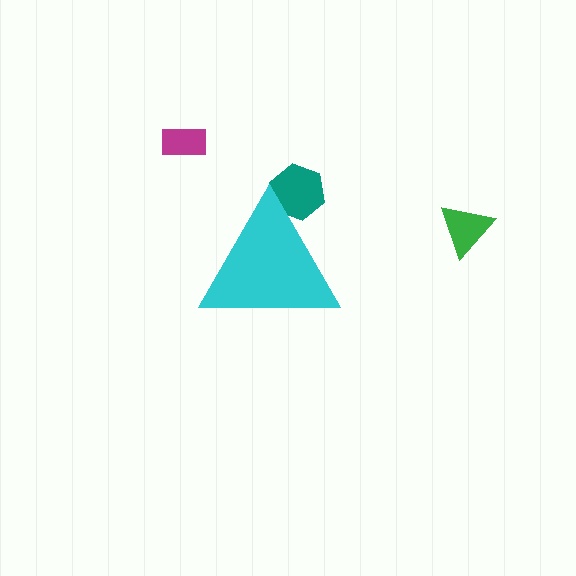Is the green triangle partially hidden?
No, the green triangle is fully visible.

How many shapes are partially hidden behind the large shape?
1 shape is partially hidden.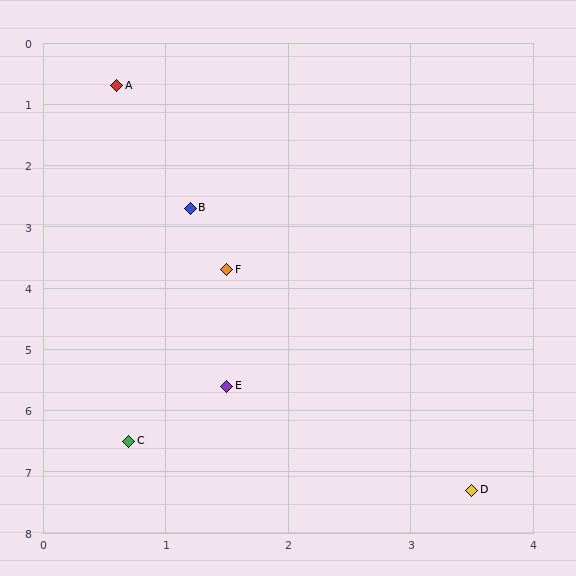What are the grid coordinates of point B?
Point B is at approximately (1.2, 2.7).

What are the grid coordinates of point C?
Point C is at approximately (0.7, 6.5).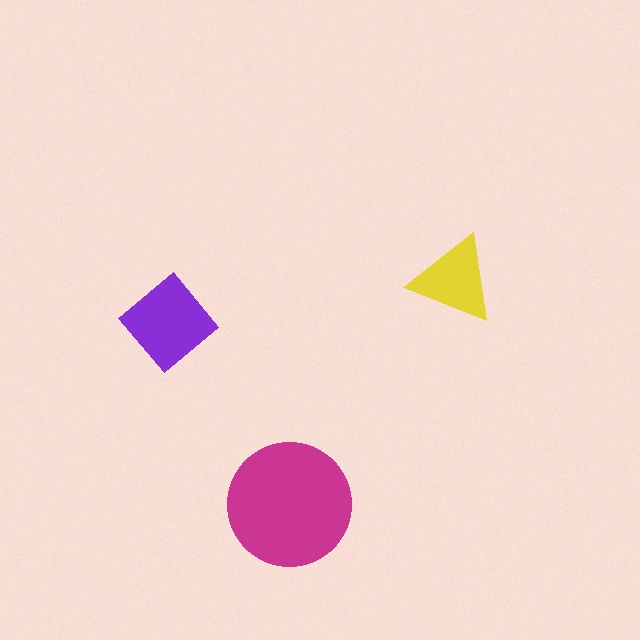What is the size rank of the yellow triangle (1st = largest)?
3rd.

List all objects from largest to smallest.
The magenta circle, the purple diamond, the yellow triangle.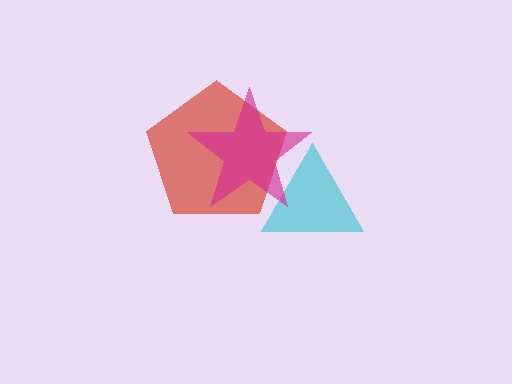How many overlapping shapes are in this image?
There are 3 overlapping shapes in the image.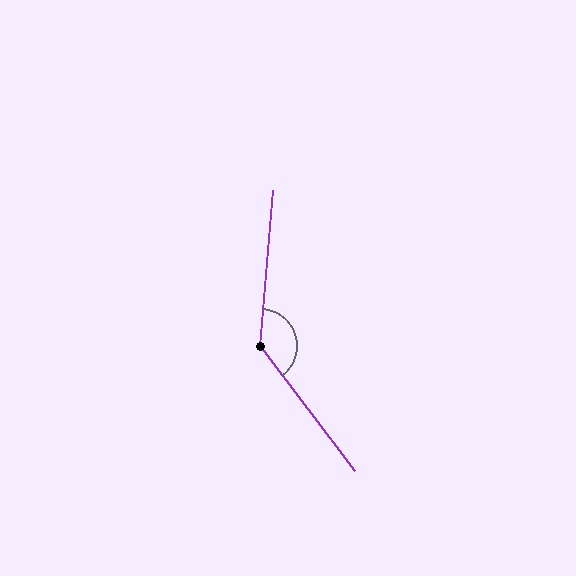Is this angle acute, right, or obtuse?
It is obtuse.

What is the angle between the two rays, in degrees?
Approximately 138 degrees.